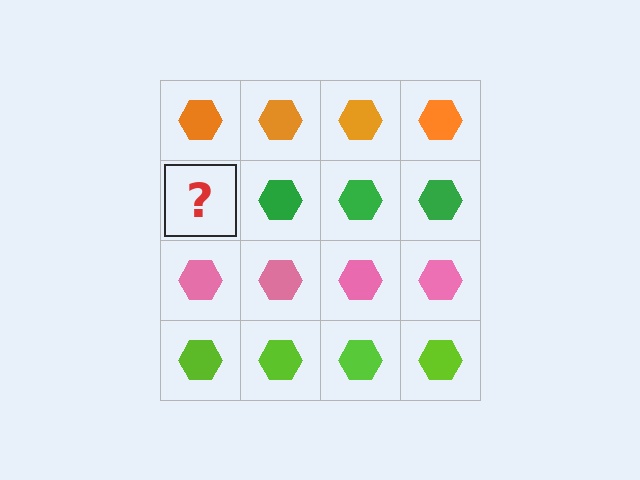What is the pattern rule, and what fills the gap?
The rule is that each row has a consistent color. The gap should be filled with a green hexagon.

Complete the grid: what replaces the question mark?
The question mark should be replaced with a green hexagon.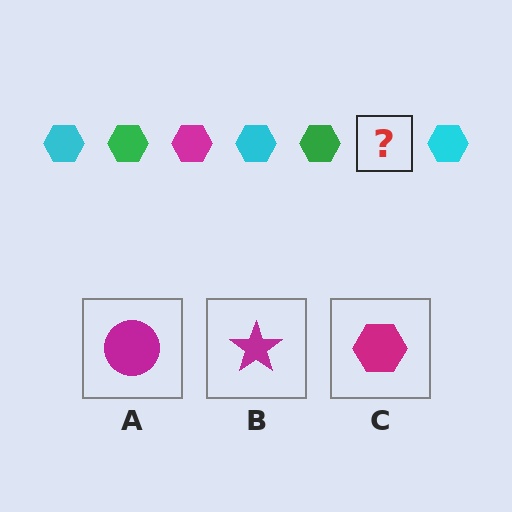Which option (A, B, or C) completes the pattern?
C.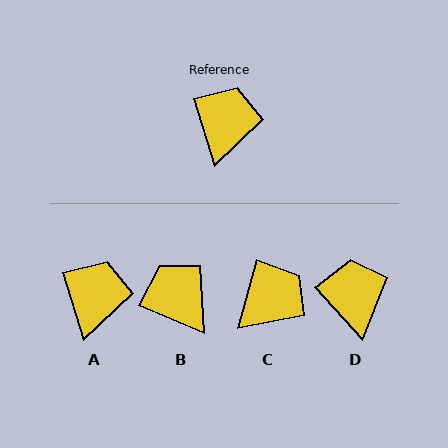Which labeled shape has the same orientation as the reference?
A.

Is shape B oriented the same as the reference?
No, it is off by about 50 degrees.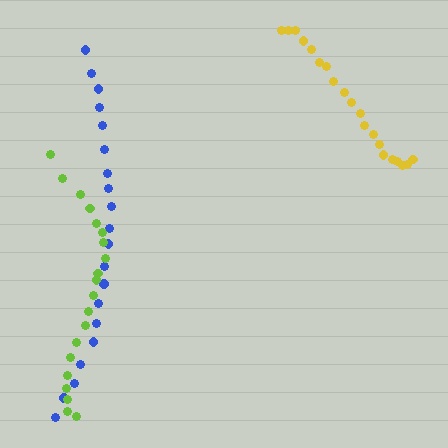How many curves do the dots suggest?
There are 3 distinct paths.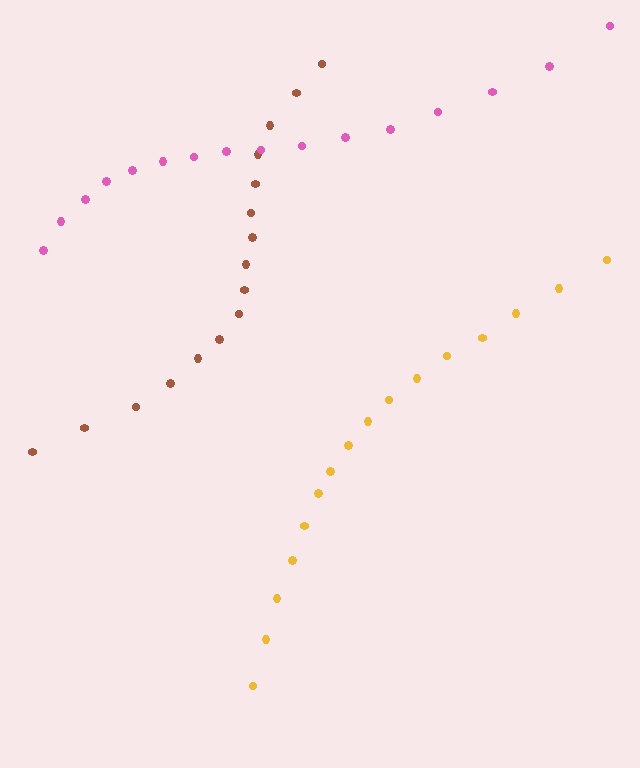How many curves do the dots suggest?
There are 3 distinct paths.